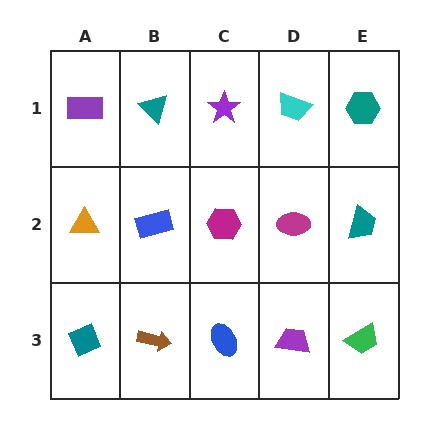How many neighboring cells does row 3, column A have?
2.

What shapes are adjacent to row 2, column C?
A purple star (row 1, column C), a blue ellipse (row 3, column C), a blue rectangle (row 2, column B), a magenta ellipse (row 2, column D).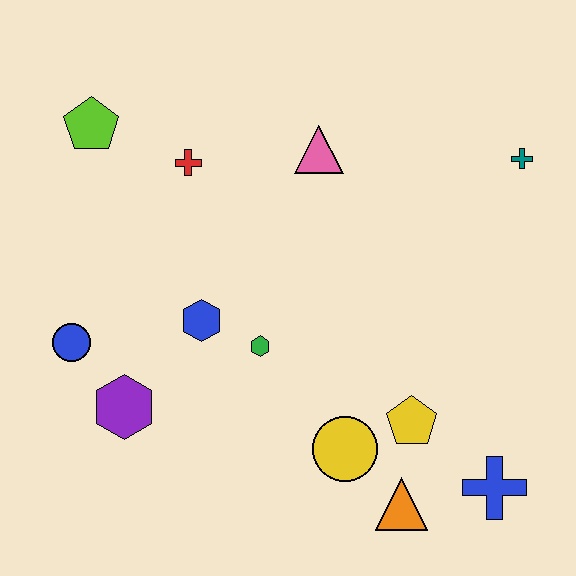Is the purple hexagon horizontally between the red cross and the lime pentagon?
Yes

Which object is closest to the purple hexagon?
The blue circle is closest to the purple hexagon.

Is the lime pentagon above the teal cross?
Yes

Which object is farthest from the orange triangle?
The lime pentagon is farthest from the orange triangle.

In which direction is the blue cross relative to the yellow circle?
The blue cross is to the right of the yellow circle.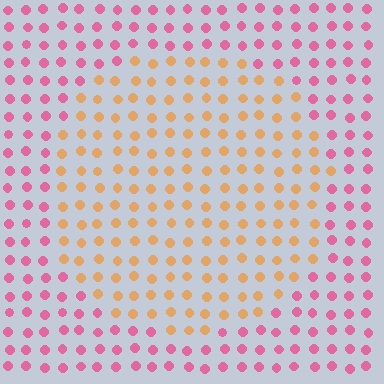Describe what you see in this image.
The image is filled with small pink elements in a uniform arrangement. A circle-shaped region is visible where the elements are tinted to a slightly different hue, forming a subtle color boundary.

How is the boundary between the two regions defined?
The boundary is defined purely by a slight shift in hue (about 58 degrees). Spacing, size, and orientation are identical on both sides.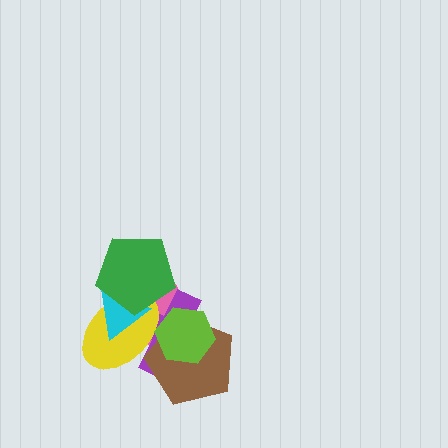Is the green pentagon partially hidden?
No, no other shape covers it.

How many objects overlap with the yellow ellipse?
6 objects overlap with the yellow ellipse.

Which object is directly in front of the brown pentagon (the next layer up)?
The yellow ellipse is directly in front of the brown pentagon.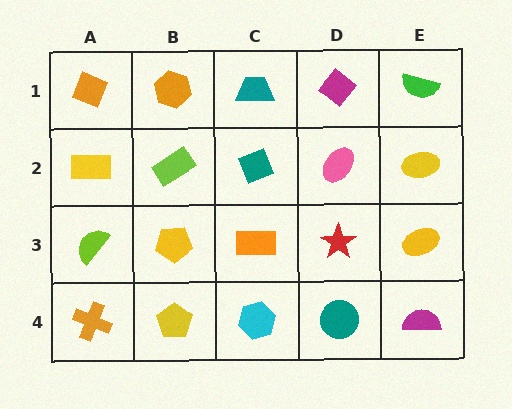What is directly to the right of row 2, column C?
A pink ellipse.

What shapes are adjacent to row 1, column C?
A teal diamond (row 2, column C), an orange hexagon (row 1, column B), a magenta diamond (row 1, column D).